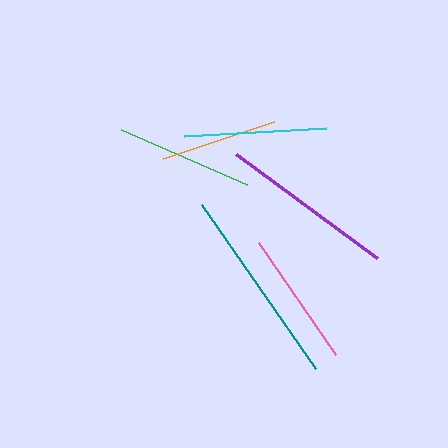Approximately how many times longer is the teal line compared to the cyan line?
The teal line is approximately 1.4 times the length of the cyan line.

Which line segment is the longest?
The teal line is the longest at approximately 200 pixels.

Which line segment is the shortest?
The orange line is the shortest at approximately 117 pixels.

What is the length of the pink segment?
The pink segment is approximately 136 pixels long.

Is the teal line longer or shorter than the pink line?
The teal line is longer than the pink line.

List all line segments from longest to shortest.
From longest to shortest: teal, purple, cyan, green, pink, orange.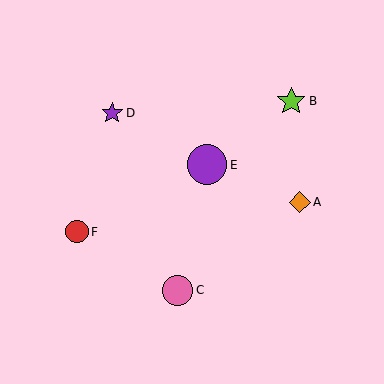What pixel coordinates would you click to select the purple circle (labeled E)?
Click at (207, 165) to select the purple circle E.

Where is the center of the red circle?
The center of the red circle is at (77, 232).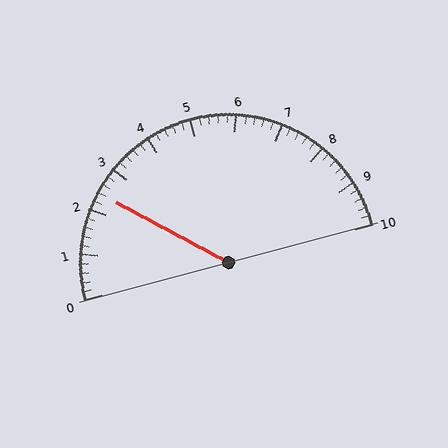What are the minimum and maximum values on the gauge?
The gauge ranges from 0 to 10.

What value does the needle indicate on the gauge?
The needle indicates approximately 2.4.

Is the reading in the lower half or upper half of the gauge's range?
The reading is in the lower half of the range (0 to 10).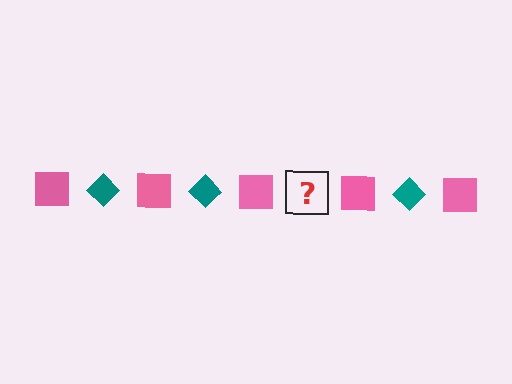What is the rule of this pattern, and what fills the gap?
The rule is that the pattern alternates between pink square and teal diamond. The gap should be filled with a teal diamond.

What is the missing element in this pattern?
The missing element is a teal diamond.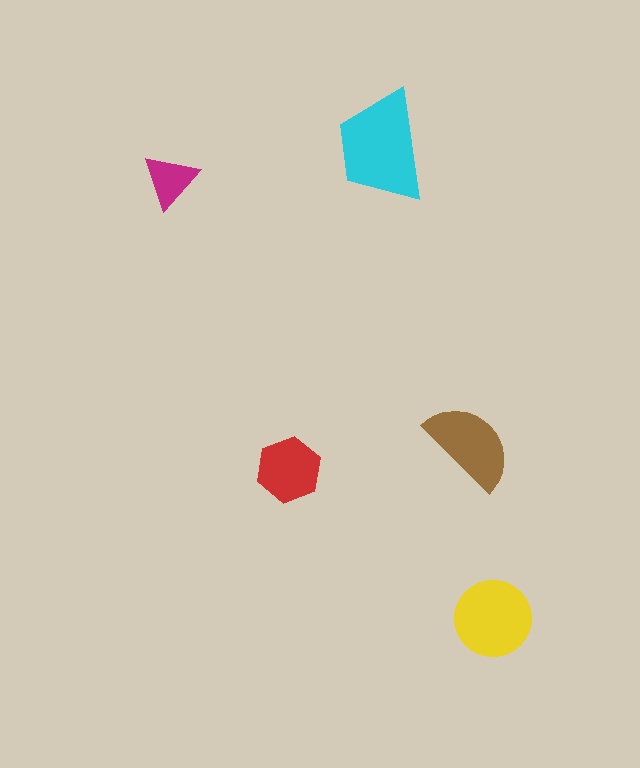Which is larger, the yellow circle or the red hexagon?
The yellow circle.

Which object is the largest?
The cyan trapezoid.